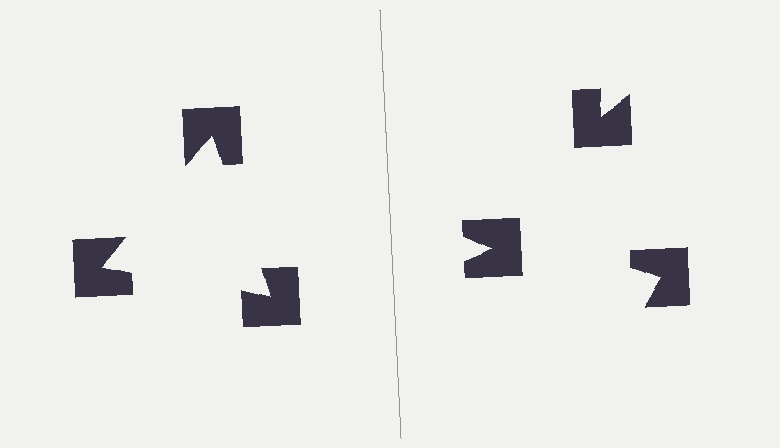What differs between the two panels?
The notched squares are positioned identically on both sides; only the wedge orientations differ. On the left they align to a triangle; on the right they are misaligned.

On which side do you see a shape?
An illusory triangle appears on the left side. On the right side the wedge cuts are rotated, so no coherent shape forms.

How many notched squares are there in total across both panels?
6 — 3 on each side.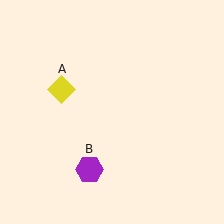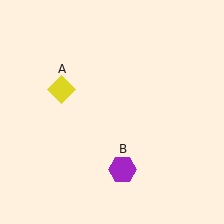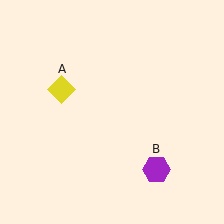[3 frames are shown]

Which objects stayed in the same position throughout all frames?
Yellow diamond (object A) remained stationary.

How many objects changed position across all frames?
1 object changed position: purple hexagon (object B).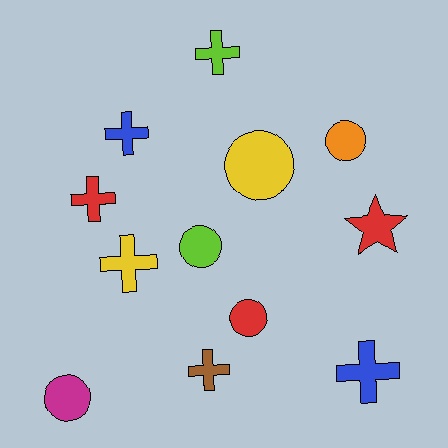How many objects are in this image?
There are 12 objects.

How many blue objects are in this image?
There are 2 blue objects.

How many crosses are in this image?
There are 6 crosses.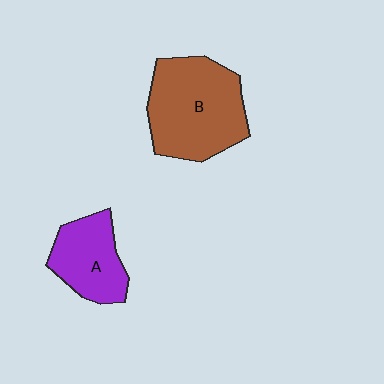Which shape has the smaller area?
Shape A (purple).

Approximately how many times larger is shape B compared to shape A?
Approximately 1.7 times.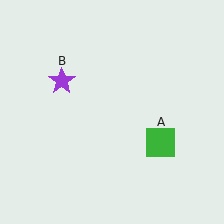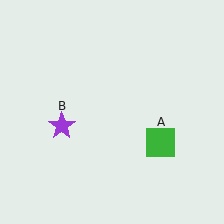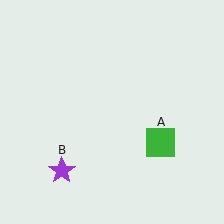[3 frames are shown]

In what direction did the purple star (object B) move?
The purple star (object B) moved down.